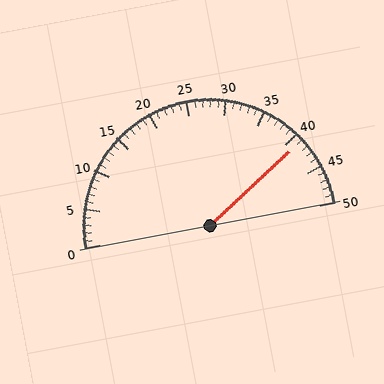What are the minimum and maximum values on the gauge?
The gauge ranges from 0 to 50.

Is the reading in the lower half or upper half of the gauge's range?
The reading is in the upper half of the range (0 to 50).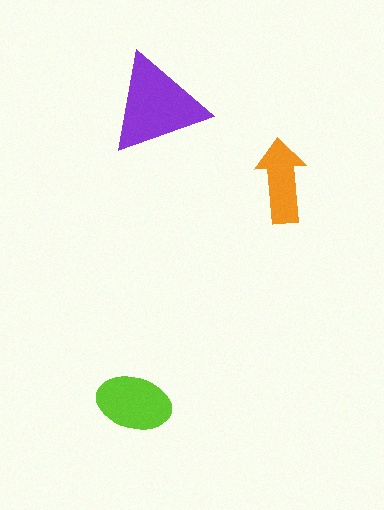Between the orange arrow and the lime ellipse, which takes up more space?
The lime ellipse.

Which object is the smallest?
The orange arrow.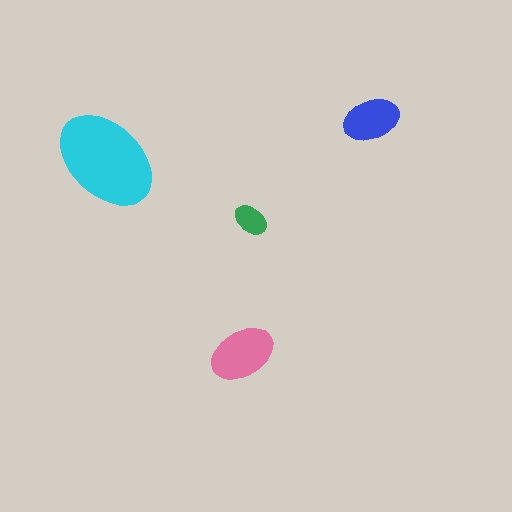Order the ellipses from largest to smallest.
the cyan one, the pink one, the blue one, the green one.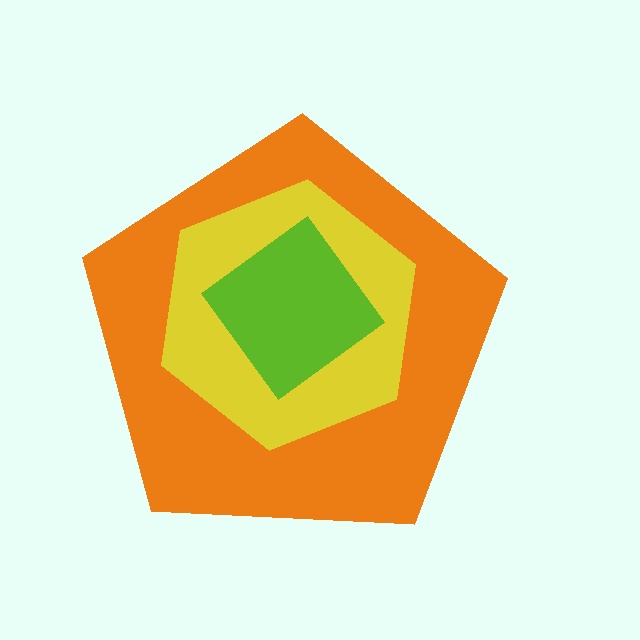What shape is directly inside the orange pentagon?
The yellow hexagon.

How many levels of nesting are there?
3.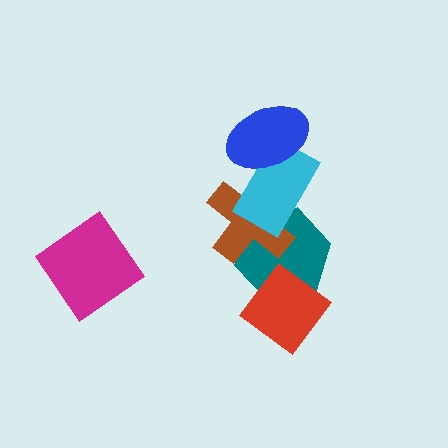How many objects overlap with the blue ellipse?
1 object overlaps with the blue ellipse.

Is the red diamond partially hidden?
No, no other shape covers it.